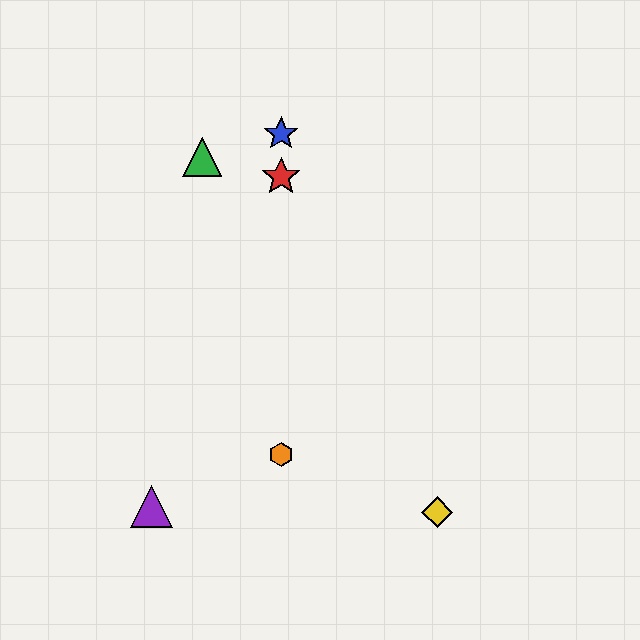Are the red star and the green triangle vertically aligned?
No, the red star is at x≈281 and the green triangle is at x≈202.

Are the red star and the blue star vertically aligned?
Yes, both are at x≈281.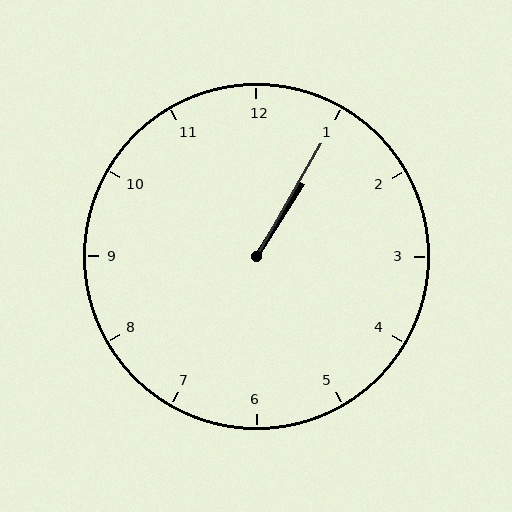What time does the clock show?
1:05.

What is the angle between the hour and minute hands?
Approximately 2 degrees.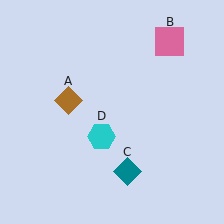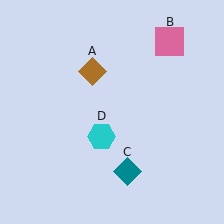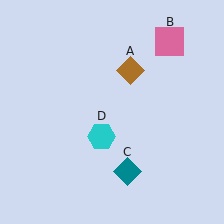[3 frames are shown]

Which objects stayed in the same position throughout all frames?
Pink square (object B) and teal diamond (object C) and cyan hexagon (object D) remained stationary.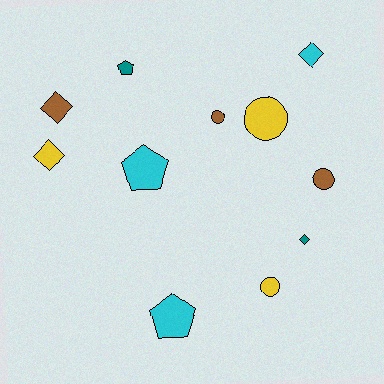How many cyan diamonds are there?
There is 1 cyan diamond.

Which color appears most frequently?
Yellow, with 3 objects.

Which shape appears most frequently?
Circle, with 4 objects.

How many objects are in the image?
There are 11 objects.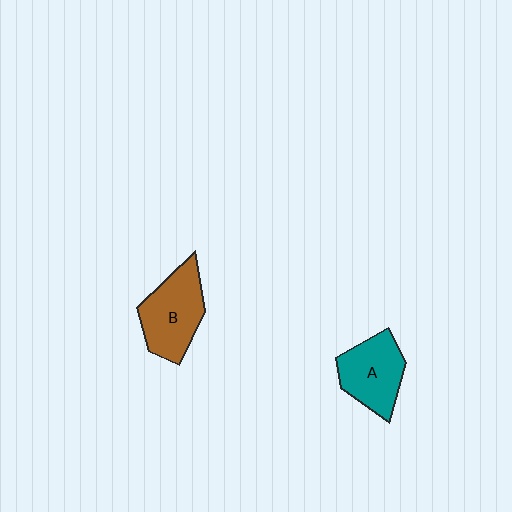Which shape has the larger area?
Shape B (brown).